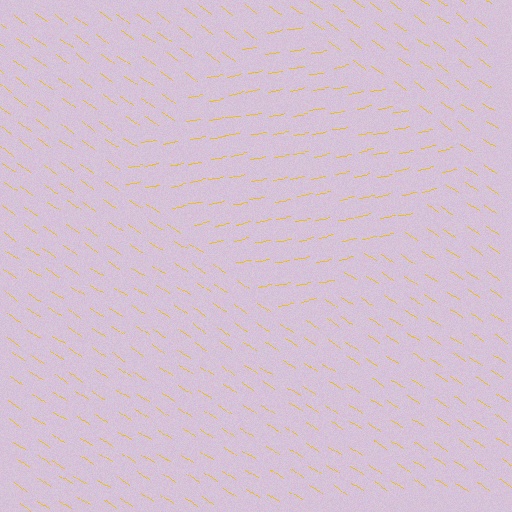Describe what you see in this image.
The image is filled with small yellow line segments. A diamond region in the image has lines oriented differently from the surrounding lines, creating a visible texture boundary.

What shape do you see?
I see a diamond.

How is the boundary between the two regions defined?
The boundary is defined purely by a change in line orientation (approximately 45 degrees difference). All lines are the same color and thickness.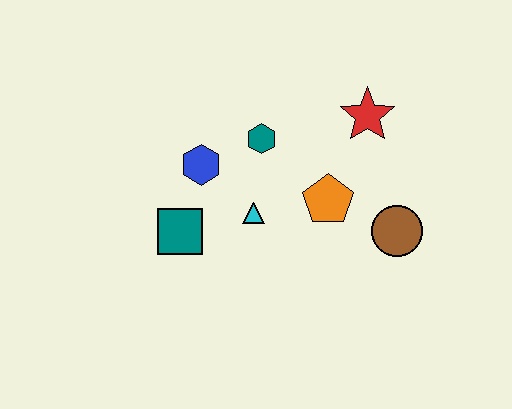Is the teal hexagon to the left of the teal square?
No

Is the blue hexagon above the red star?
No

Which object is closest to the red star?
The orange pentagon is closest to the red star.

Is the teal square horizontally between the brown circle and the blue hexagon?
No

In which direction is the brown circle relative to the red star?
The brown circle is below the red star.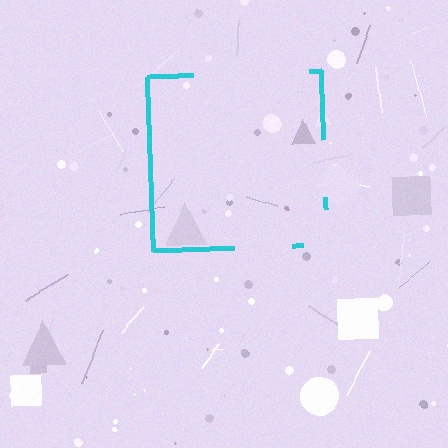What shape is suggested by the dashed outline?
The dashed outline suggests a square.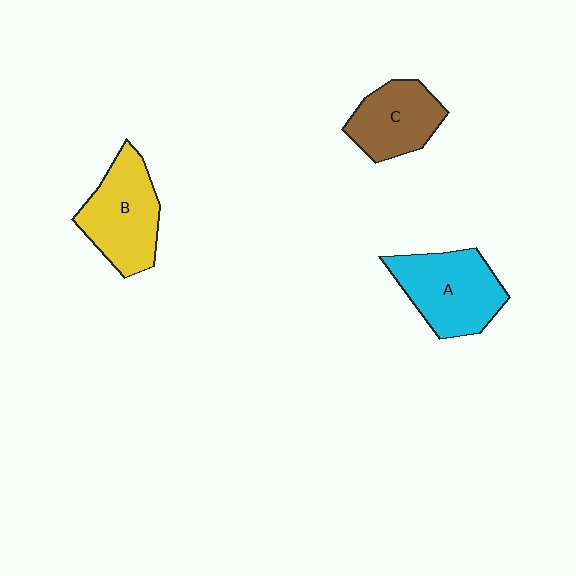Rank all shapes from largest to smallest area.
From largest to smallest: A (cyan), B (yellow), C (brown).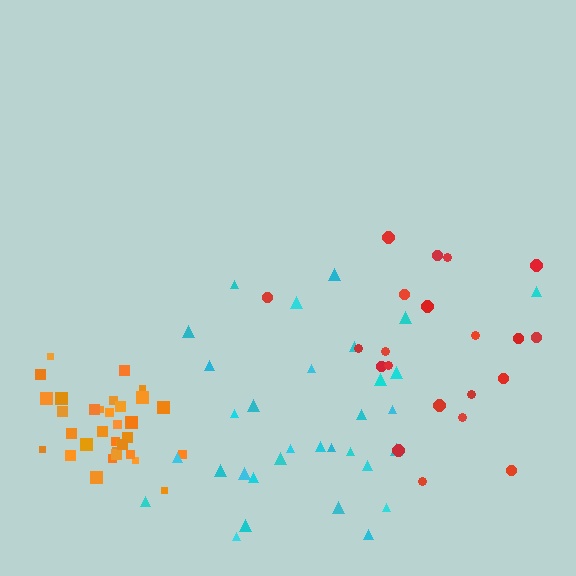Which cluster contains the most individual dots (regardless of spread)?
Orange (34).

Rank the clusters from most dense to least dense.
orange, cyan, red.